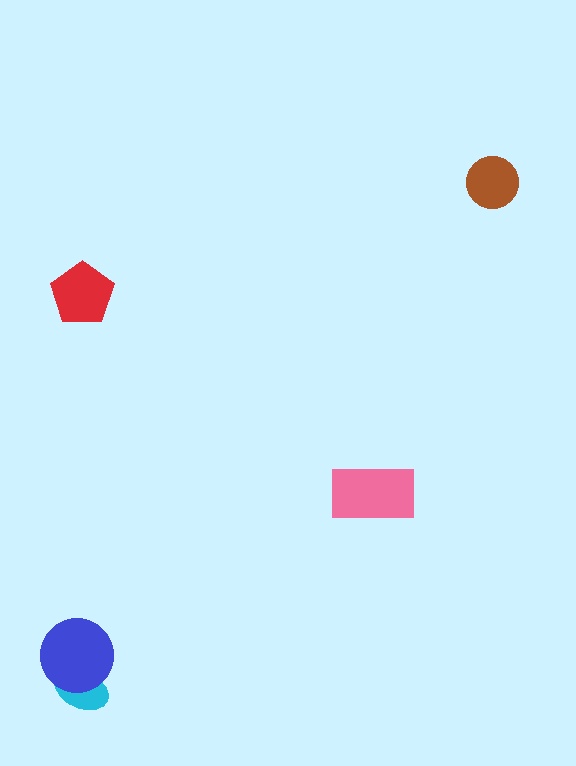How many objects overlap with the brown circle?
0 objects overlap with the brown circle.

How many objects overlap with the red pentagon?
0 objects overlap with the red pentagon.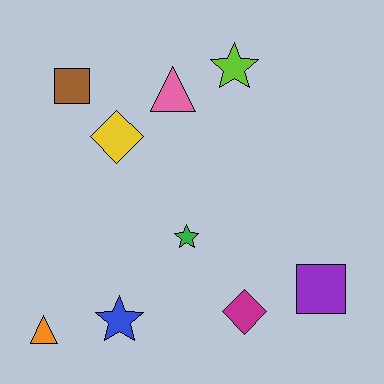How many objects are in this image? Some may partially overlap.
There are 9 objects.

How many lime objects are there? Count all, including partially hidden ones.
There is 1 lime object.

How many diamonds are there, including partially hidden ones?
There are 2 diamonds.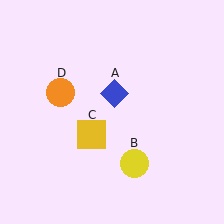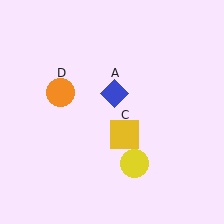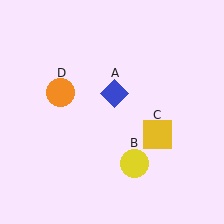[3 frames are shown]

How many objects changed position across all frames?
1 object changed position: yellow square (object C).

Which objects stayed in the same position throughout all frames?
Blue diamond (object A) and yellow circle (object B) and orange circle (object D) remained stationary.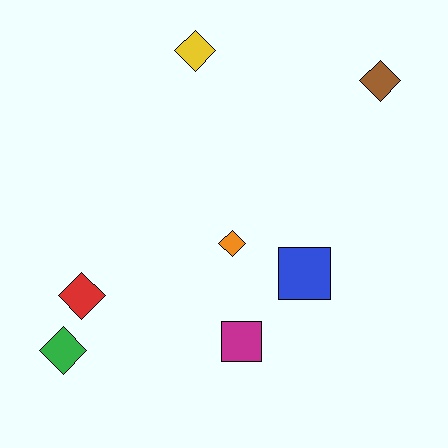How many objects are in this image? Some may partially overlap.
There are 7 objects.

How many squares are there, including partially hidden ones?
There are 2 squares.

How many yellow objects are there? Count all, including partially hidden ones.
There is 1 yellow object.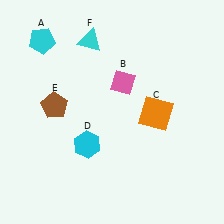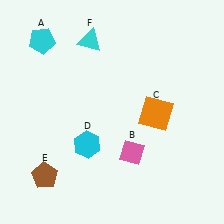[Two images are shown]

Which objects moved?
The objects that moved are: the pink diamond (B), the brown pentagon (E).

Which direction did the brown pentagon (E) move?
The brown pentagon (E) moved down.